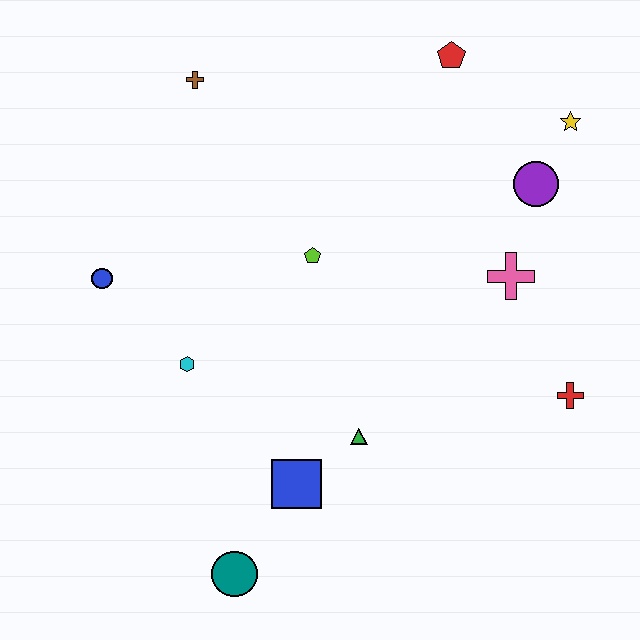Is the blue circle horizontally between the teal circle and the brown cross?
No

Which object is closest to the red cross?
The pink cross is closest to the red cross.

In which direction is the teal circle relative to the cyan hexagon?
The teal circle is below the cyan hexagon.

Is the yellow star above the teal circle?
Yes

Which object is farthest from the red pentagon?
The teal circle is farthest from the red pentagon.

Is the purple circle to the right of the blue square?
Yes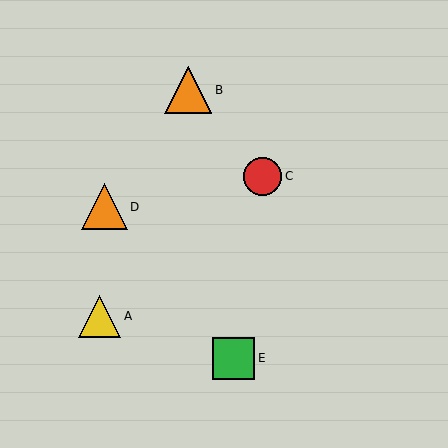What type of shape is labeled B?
Shape B is an orange triangle.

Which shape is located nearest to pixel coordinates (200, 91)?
The orange triangle (labeled B) at (188, 90) is nearest to that location.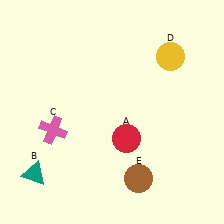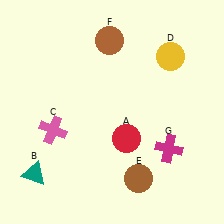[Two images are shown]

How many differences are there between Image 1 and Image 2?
There are 2 differences between the two images.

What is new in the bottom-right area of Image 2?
A magenta cross (G) was added in the bottom-right area of Image 2.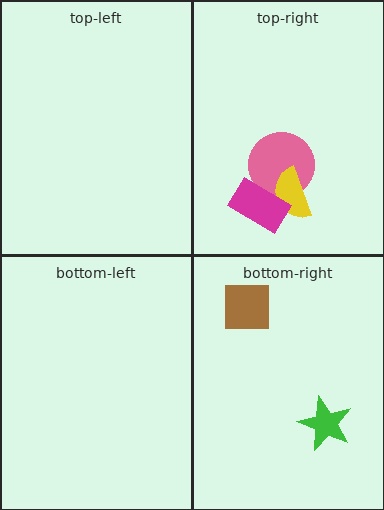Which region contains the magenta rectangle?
The top-right region.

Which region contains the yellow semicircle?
The top-right region.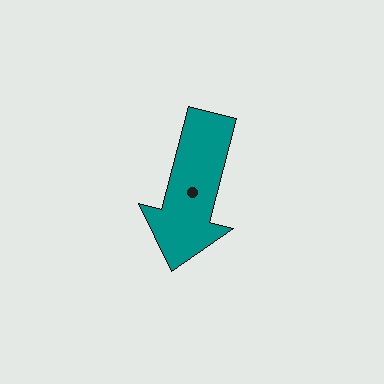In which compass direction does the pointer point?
South.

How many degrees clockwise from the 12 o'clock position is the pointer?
Approximately 195 degrees.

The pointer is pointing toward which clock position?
Roughly 6 o'clock.